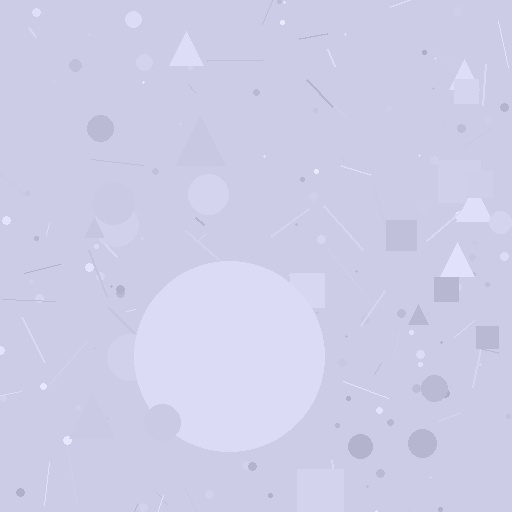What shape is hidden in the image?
A circle is hidden in the image.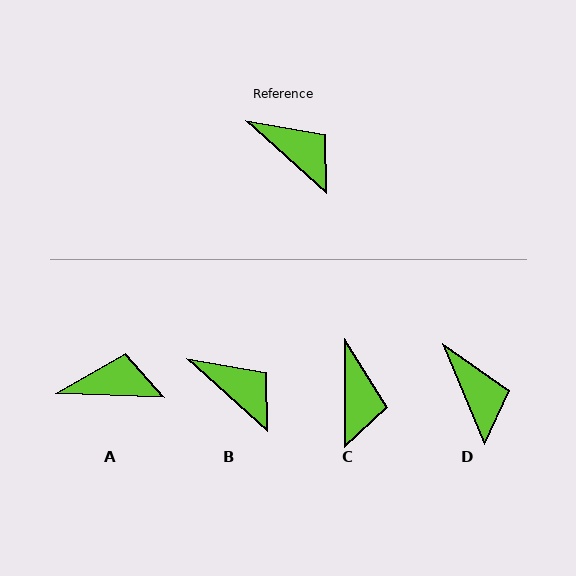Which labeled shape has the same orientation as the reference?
B.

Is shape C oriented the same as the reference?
No, it is off by about 48 degrees.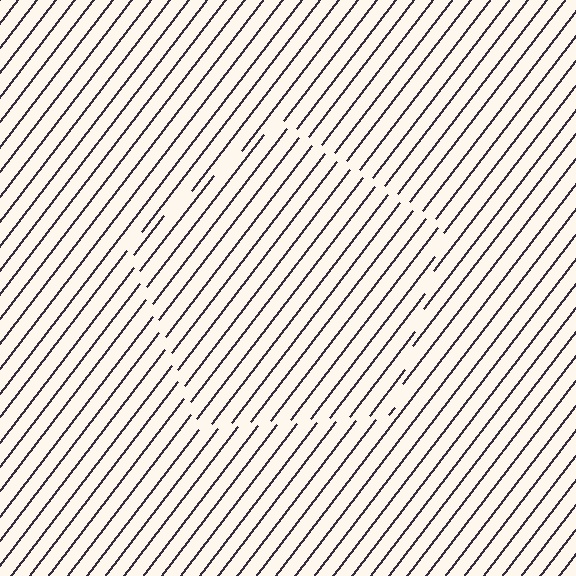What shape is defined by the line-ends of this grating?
An illusory pentagon. The interior of the shape contains the same grating, shifted by half a period — the contour is defined by the phase discontinuity where line-ends from the inner and outer gratings abut.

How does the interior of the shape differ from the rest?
The interior of the shape contains the same grating, shifted by half a period — the contour is defined by the phase discontinuity where line-ends from the inner and outer gratings abut.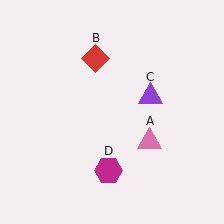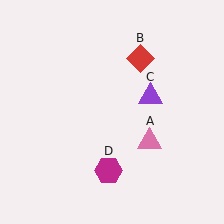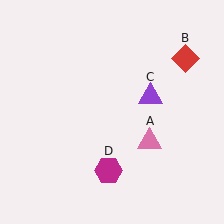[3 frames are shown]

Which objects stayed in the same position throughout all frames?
Pink triangle (object A) and purple triangle (object C) and magenta hexagon (object D) remained stationary.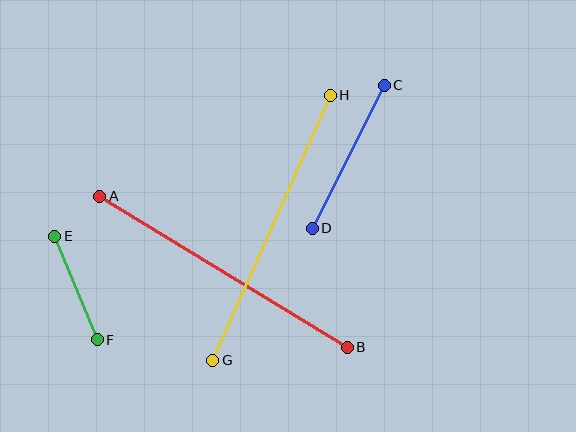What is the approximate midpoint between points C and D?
The midpoint is at approximately (348, 157) pixels.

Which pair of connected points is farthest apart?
Points G and H are farthest apart.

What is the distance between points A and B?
The distance is approximately 290 pixels.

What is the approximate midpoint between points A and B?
The midpoint is at approximately (224, 272) pixels.